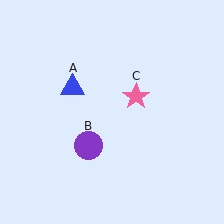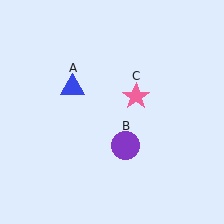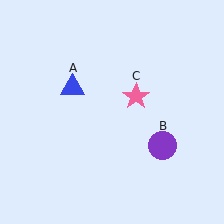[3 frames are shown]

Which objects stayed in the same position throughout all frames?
Blue triangle (object A) and pink star (object C) remained stationary.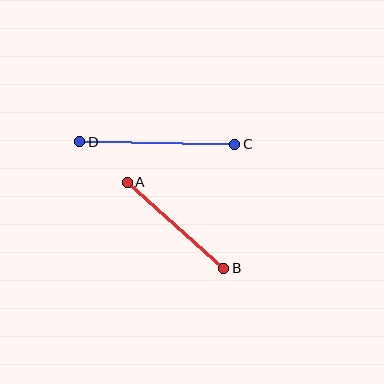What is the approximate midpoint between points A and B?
The midpoint is at approximately (175, 225) pixels.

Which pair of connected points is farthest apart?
Points C and D are farthest apart.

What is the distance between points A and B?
The distance is approximately 129 pixels.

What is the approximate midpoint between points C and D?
The midpoint is at approximately (157, 143) pixels.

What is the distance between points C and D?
The distance is approximately 155 pixels.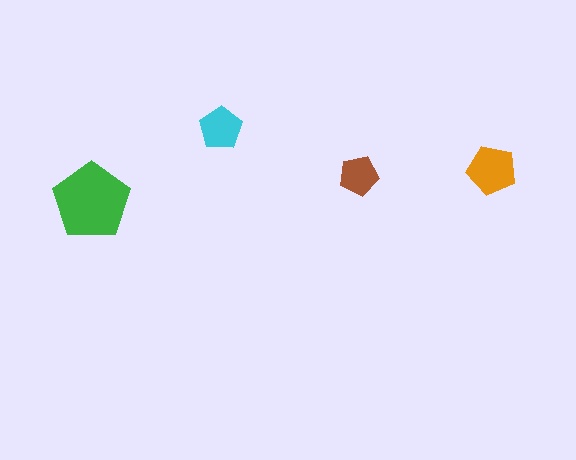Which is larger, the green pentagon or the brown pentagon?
The green one.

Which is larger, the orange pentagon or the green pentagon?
The green one.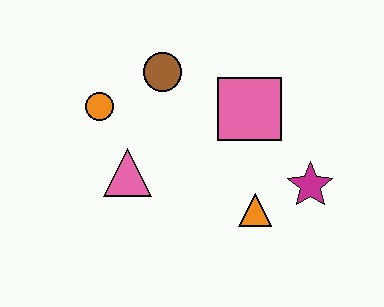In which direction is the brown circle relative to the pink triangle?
The brown circle is above the pink triangle.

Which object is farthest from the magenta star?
The orange circle is farthest from the magenta star.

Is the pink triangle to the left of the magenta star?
Yes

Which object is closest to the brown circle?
The orange circle is closest to the brown circle.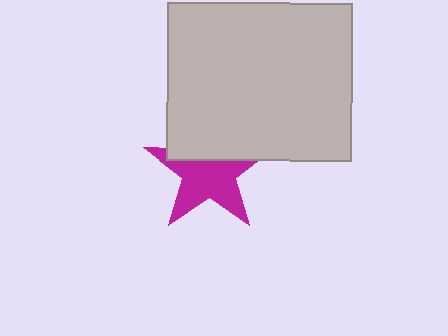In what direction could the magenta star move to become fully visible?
The magenta star could move down. That would shift it out from behind the light gray rectangle entirely.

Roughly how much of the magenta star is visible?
About half of it is visible (roughly 62%).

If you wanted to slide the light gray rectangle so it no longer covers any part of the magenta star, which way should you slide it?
Slide it up — that is the most direct way to separate the two shapes.